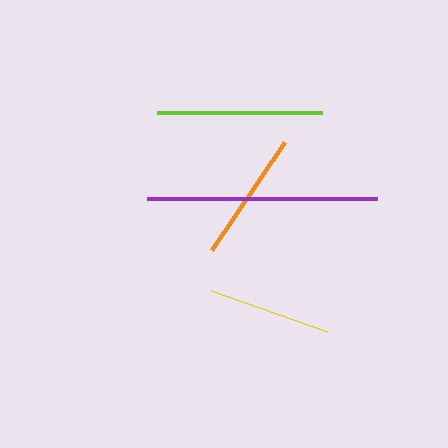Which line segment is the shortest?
The yellow line is the shortest at approximately 124 pixels.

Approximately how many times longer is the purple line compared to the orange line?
The purple line is approximately 1.8 times the length of the orange line.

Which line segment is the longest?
The purple line is the longest at approximately 230 pixels.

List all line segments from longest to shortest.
From longest to shortest: purple, lime, orange, yellow.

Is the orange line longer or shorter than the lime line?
The lime line is longer than the orange line.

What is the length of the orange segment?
The orange segment is approximately 130 pixels long.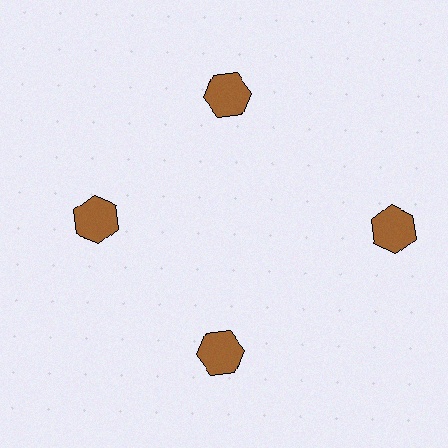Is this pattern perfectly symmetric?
No. The 4 brown hexagons are arranged in a ring, but one element near the 3 o'clock position is pushed outward from the center, breaking the 4-fold rotational symmetry.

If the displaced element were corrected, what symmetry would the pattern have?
It would have 4-fold rotational symmetry — the pattern would map onto itself every 90 degrees.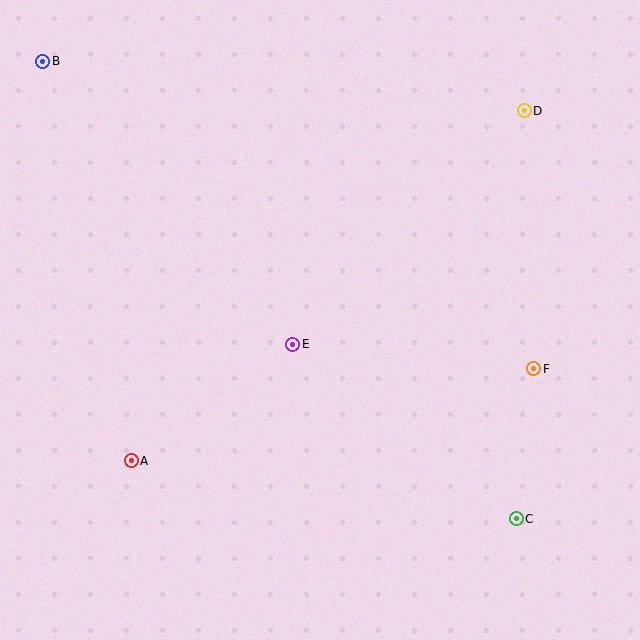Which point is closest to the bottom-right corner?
Point C is closest to the bottom-right corner.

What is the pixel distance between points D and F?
The distance between D and F is 258 pixels.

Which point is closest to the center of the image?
Point E at (293, 344) is closest to the center.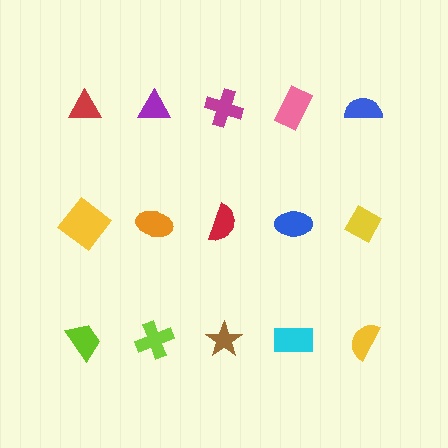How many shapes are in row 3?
5 shapes.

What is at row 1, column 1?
A red triangle.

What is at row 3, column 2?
A lime cross.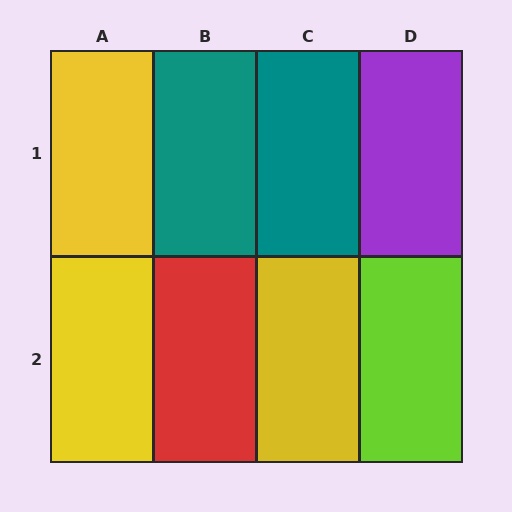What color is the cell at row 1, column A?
Yellow.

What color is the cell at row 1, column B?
Teal.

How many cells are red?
1 cell is red.